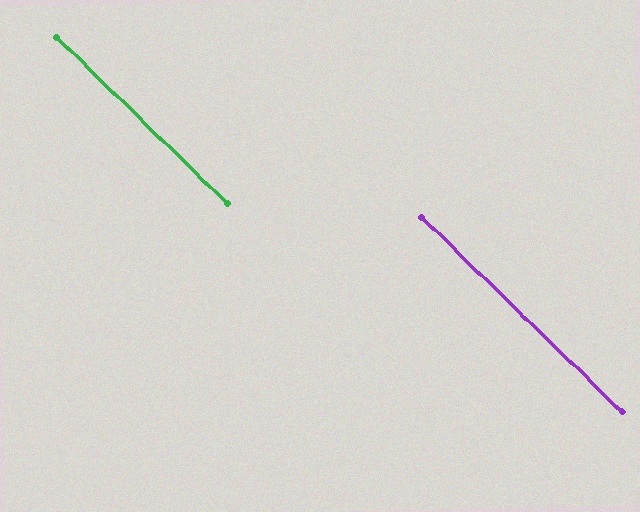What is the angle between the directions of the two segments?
Approximately 0 degrees.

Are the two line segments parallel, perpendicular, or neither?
Parallel — their directions differ by only 0.0°.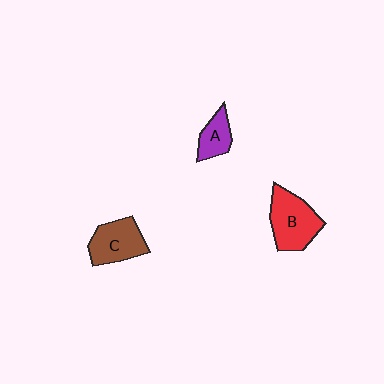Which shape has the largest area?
Shape B (red).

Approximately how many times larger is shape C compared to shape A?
Approximately 1.6 times.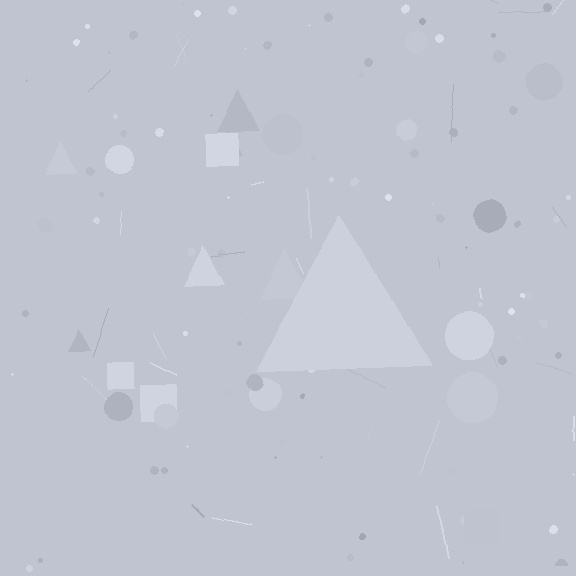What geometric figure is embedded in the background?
A triangle is embedded in the background.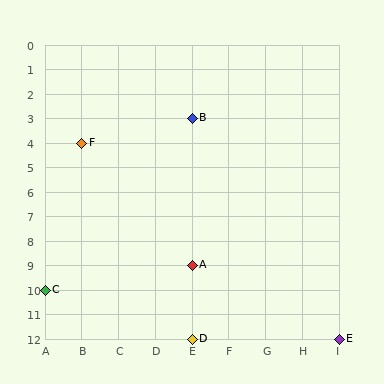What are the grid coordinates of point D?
Point D is at grid coordinates (E, 12).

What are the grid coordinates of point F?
Point F is at grid coordinates (B, 4).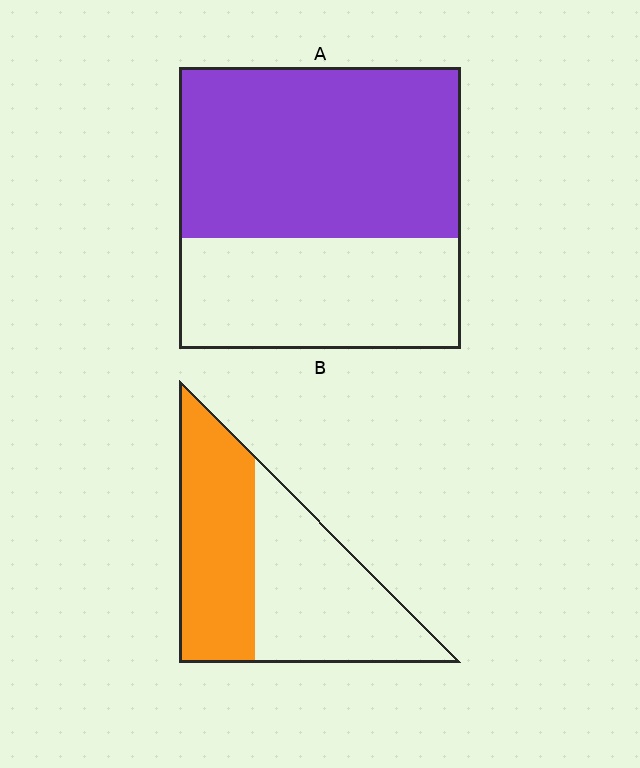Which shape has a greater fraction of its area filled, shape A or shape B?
Shape A.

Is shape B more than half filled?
Roughly half.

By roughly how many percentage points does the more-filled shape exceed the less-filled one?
By roughly 15 percentage points (A over B).